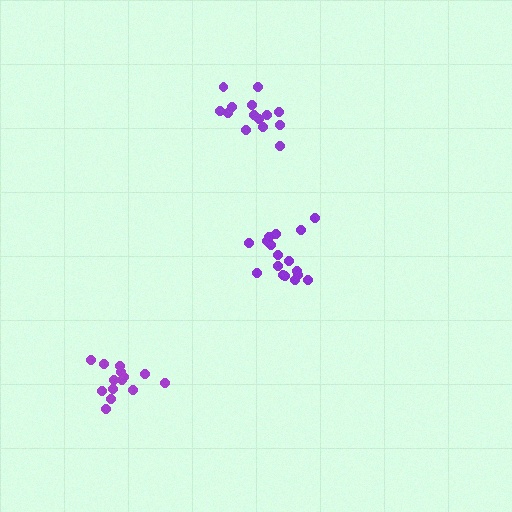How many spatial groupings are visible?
There are 3 spatial groupings.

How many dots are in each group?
Group 1: 17 dots, Group 2: 14 dots, Group 3: 14 dots (45 total).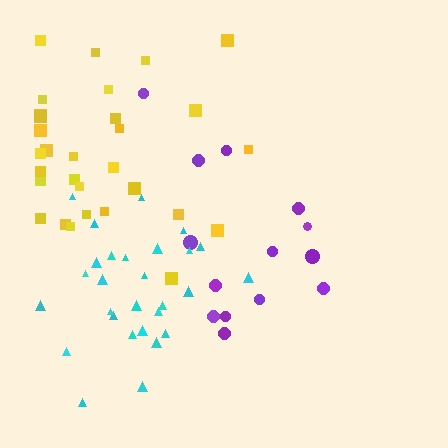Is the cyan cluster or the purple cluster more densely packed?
Cyan.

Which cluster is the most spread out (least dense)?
Purple.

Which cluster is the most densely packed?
Cyan.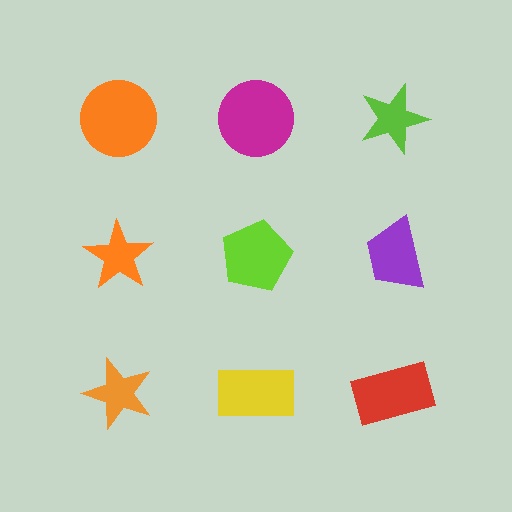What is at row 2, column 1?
An orange star.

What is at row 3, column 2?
A yellow rectangle.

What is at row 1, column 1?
An orange circle.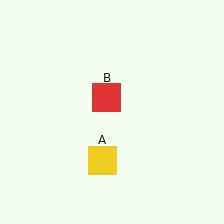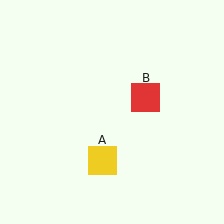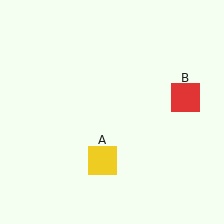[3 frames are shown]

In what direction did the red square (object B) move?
The red square (object B) moved right.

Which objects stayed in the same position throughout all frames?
Yellow square (object A) remained stationary.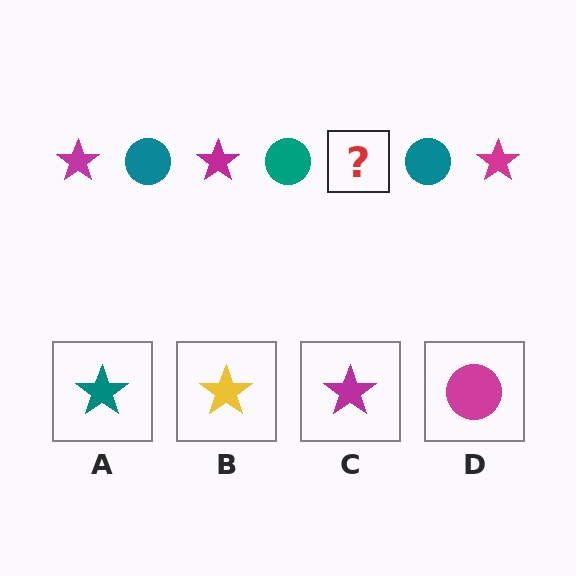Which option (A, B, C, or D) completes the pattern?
C.